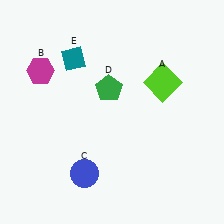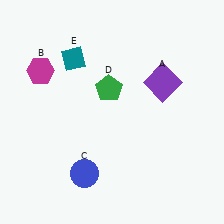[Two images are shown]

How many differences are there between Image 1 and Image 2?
There is 1 difference between the two images.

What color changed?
The square (A) changed from lime in Image 1 to purple in Image 2.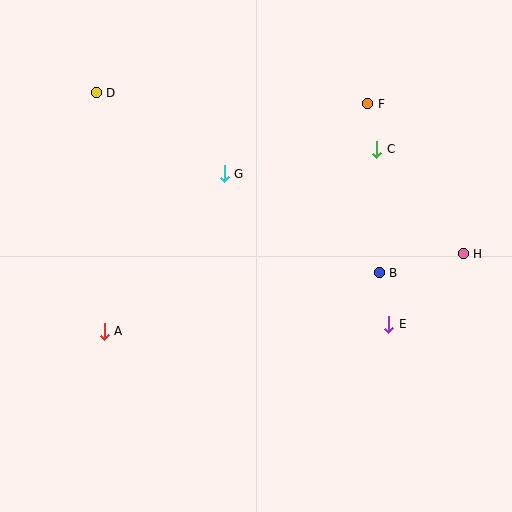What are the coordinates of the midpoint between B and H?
The midpoint between B and H is at (421, 263).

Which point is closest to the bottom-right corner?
Point E is closest to the bottom-right corner.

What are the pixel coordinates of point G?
Point G is at (224, 174).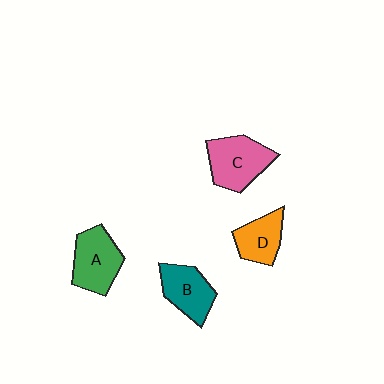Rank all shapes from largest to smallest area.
From largest to smallest: C (pink), A (green), B (teal), D (orange).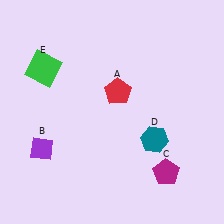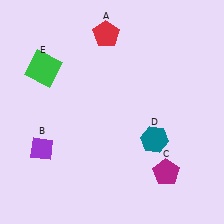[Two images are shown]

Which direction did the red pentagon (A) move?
The red pentagon (A) moved up.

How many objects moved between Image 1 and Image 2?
1 object moved between the two images.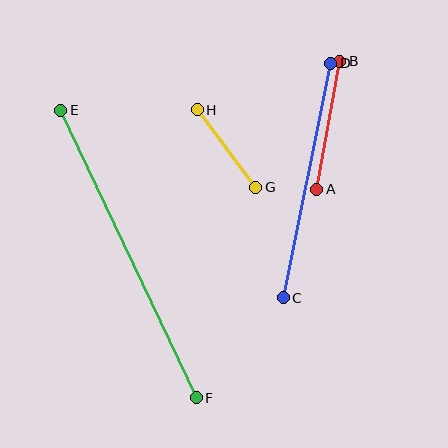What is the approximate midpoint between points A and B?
The midpoint is at approximately (328, 125) pixels.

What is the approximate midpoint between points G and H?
The midpoint is at approximately (226, 148) pixels.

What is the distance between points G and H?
The distance is approximately 97 pixels.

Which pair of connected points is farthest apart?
Points E and F are farthest apart.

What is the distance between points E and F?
The distance is approximately 318 pixels.